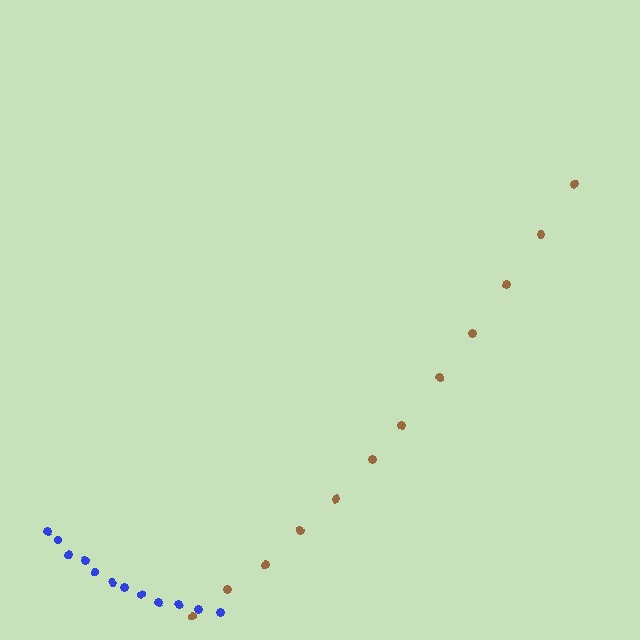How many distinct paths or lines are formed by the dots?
There are 2 distinct paths.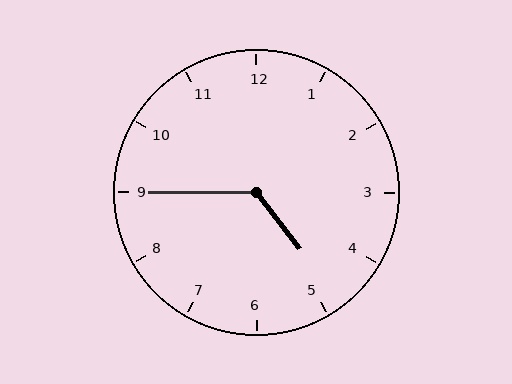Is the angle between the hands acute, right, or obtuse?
It is obtuse.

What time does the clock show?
4:45.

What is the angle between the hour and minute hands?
Approximately 128 degrees.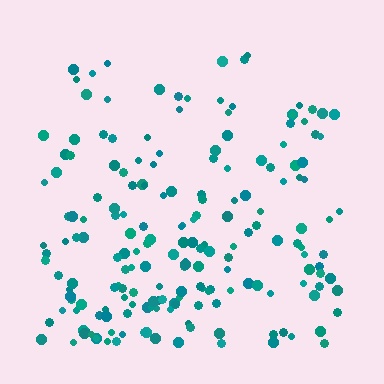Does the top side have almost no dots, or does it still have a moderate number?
Still a moderate number, just noticeably fewer than the bottom.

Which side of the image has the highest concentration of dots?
The bottom.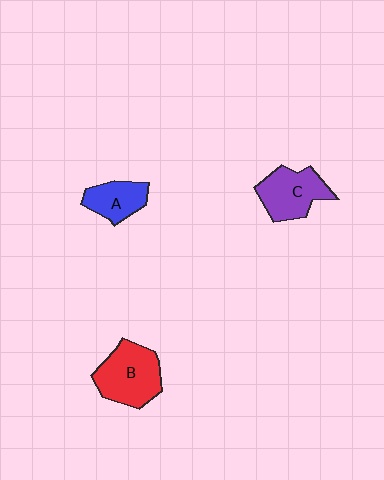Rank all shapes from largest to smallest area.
From largest to smallest: B (red), C (purple), A (blue).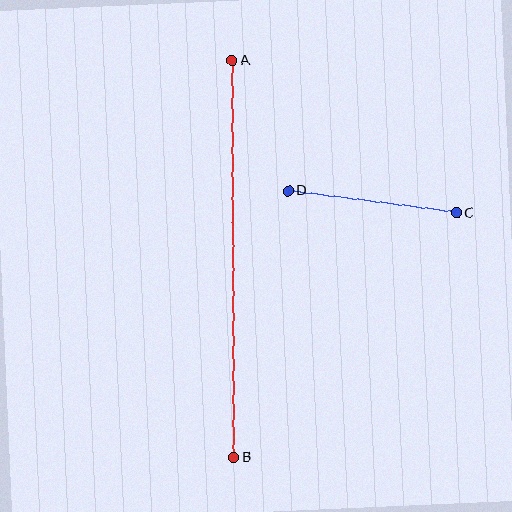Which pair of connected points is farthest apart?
Points A and B are farthest apart.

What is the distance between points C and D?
The distance is approximately 170 pixels.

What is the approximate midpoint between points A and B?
The midpoint is at approximately (233, 259) pixels.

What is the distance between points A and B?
The distance is approximately 397 pixels.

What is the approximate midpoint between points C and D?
The midpoint is at approximately (372, 202) pixels.